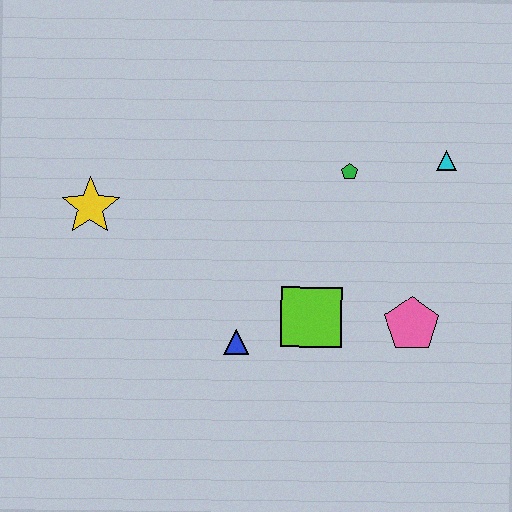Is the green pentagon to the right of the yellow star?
Yes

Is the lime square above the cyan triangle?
No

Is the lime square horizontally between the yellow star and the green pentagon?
Yes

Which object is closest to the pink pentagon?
The lime square is closest to the pink pentagon.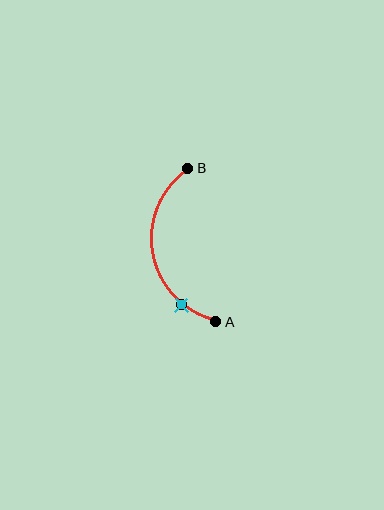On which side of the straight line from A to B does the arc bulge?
The arc bulges to the left of the straight line connecting A and B.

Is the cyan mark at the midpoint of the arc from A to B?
No. The cyan mark lies on the arc but is closer to endpoint A. The arc midpoint would be at the point on the curve equidistant along the arc from both A and B.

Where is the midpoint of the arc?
The arc midpoint is the point on the curve farthest from the straight line joining A and B. It sits to the left of that line.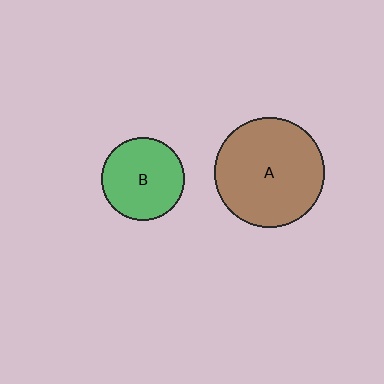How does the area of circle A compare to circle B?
Approximately 1.8 times.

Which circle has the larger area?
Circle A (brown).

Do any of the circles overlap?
No, none of the circles overlap.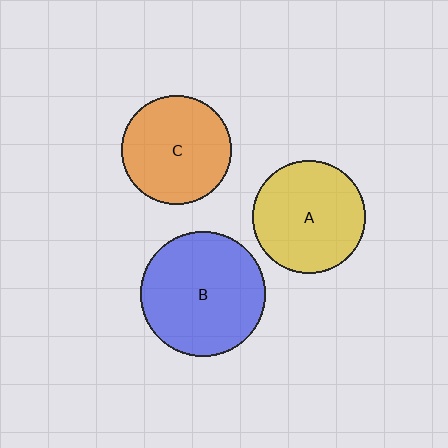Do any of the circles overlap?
No, none of the circles overlap.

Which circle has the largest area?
Circle B (blue).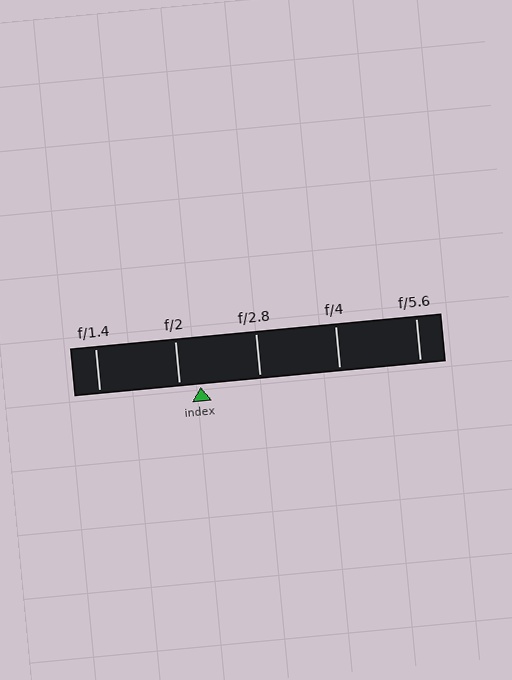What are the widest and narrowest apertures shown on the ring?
The widest aperture shown is f/1.4 and the narrowest is f/5.6.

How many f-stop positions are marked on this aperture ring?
There are 5 f-stop positions marked.